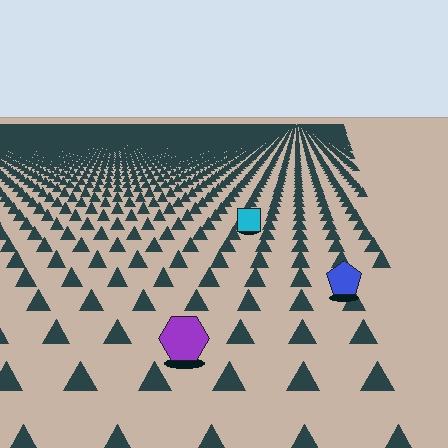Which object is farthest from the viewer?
The cyan square is farthest from the viewer. It appears smaller and the ground texture around it is denser.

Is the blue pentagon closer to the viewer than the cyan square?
Yes. The blue pentagon is closer — you can tell from the texture gradient: the ground texture is coarser near it.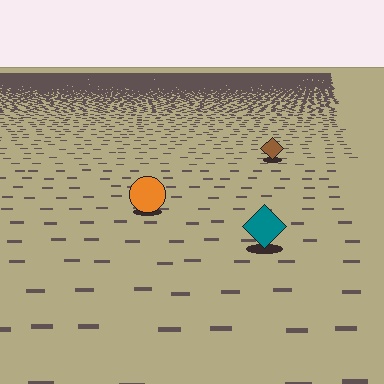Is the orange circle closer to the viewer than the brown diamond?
Yes. The orange circle is closer — you can tell from the texture gradient: the ground texture is coarser near it.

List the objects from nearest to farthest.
From nearest to farthest: the teal diamond, the orange circle, the brown diamond.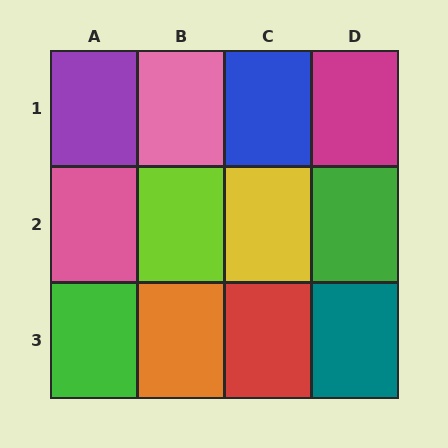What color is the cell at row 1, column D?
Magenta.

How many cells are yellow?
1 cell is yellow.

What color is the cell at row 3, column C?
Red.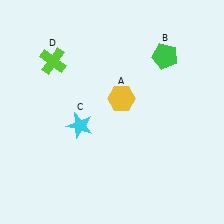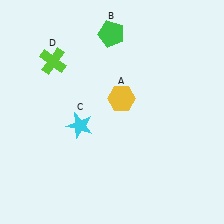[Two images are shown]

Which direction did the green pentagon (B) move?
The green pentagon (B) moved left.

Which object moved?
The green pentagon (B) moved left.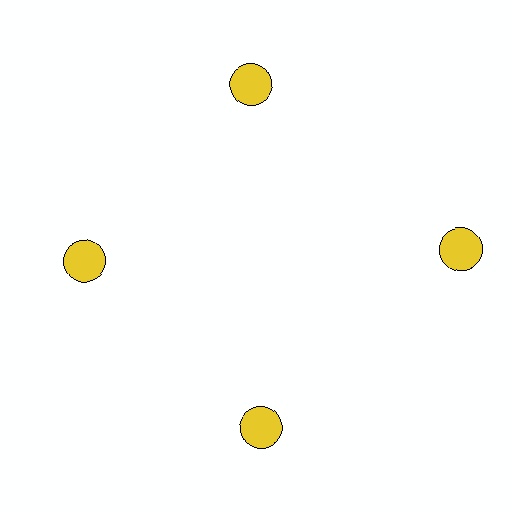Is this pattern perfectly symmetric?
No. The 4 yellow circles are arranged in a ring, but one element near the 3 o'clock position is pushed outward from the center, breaking the 4-fold rotational symmetry.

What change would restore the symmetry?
The symmetry would be restored by moving it inward, back onto the ring so that all 4 circles sit at equal angles and equal distance from the center.